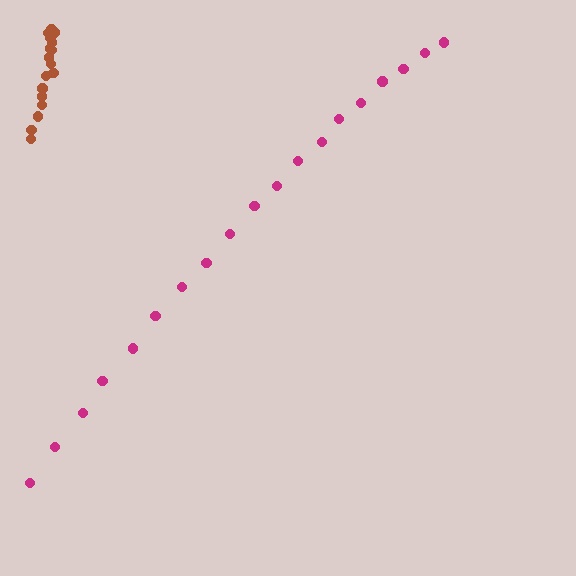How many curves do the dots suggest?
There are 2 distinct paths.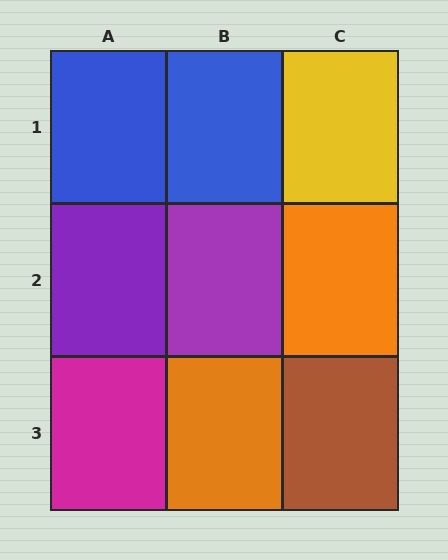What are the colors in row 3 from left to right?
Magenta, orange, brown.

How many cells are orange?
2 cells are orange.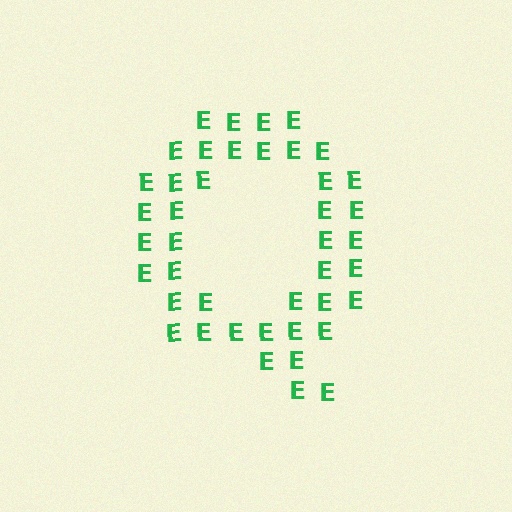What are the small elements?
The small elements are letter E's.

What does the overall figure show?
The overall figure shows the letter Q.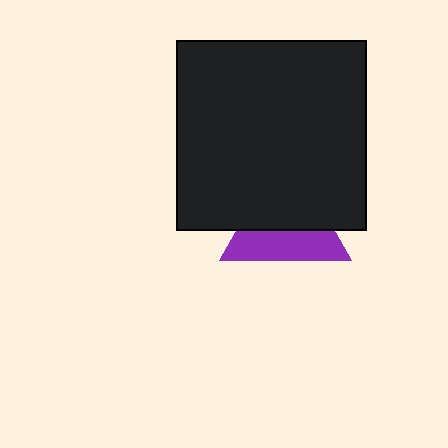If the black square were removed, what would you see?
You would see the complete purple triangle.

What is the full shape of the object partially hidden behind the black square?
The partially hidden object is a purple triangle.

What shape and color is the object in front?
The object in front is a black square.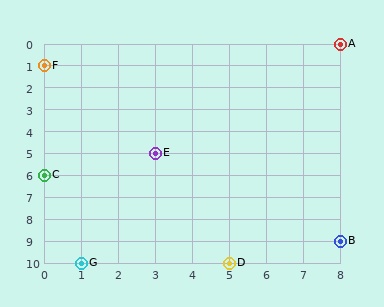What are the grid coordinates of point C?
Point C is at grid coordinates (0, 6).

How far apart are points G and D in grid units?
Points G and D are 4 columns apart.